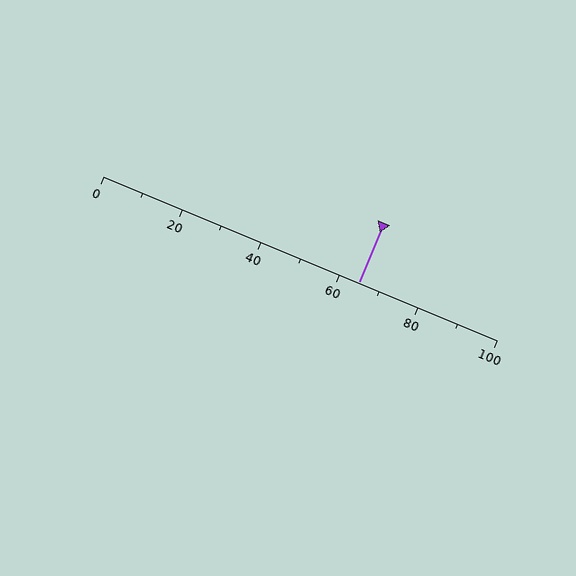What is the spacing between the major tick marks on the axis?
The major ticks are spaced 20 apart.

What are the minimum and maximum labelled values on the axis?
The axis runs from 0 to 100.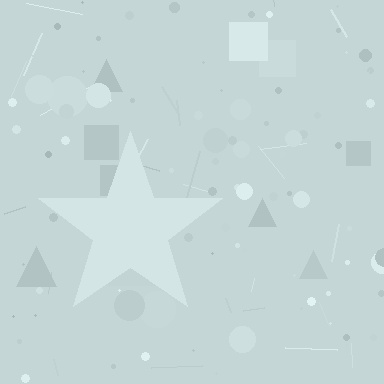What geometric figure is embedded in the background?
A star is embedded in the background.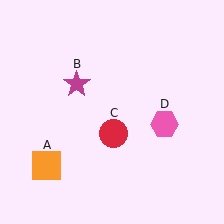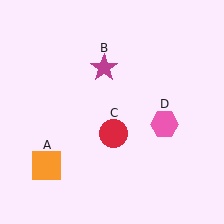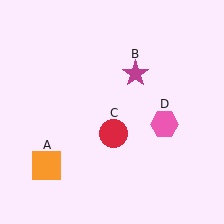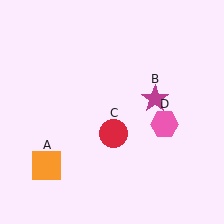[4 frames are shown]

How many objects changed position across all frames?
1 object changed position: magenta star (object B).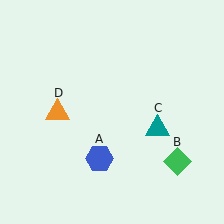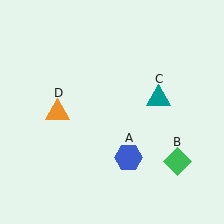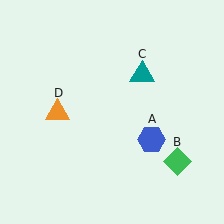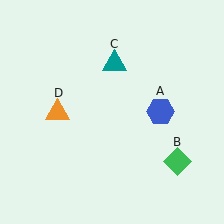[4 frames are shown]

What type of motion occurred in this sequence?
The blue hexagon (object A), teal triangle (object C) rotated counterclockwise around the center of the scene.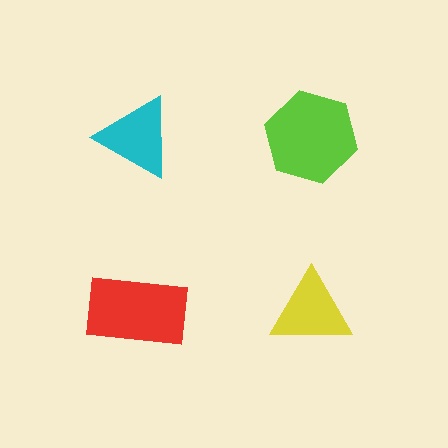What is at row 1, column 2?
A lime hexagon.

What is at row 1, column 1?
A cyan triangle.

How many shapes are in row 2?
2 shapes.